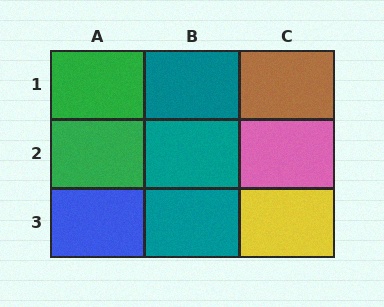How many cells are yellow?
1 cell is yellow.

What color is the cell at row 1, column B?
Teal.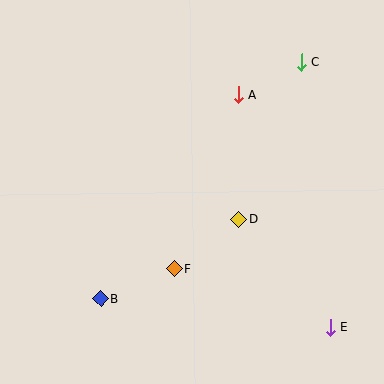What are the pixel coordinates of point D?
Point D is at (239, 219).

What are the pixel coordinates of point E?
Point E is at (330, 327).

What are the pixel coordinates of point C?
Point C is at (301, 62).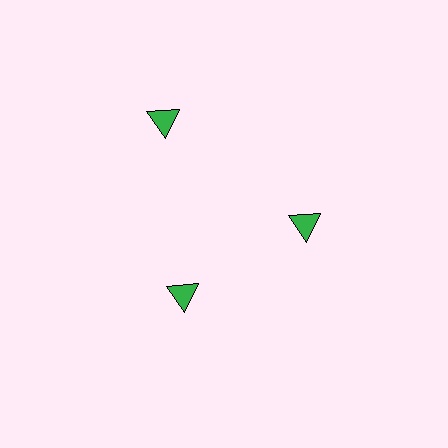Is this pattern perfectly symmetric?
No. The 3 green triangles are arranged in a ring, but one element near the 11 o'clock position is pushed outward from the center, breaking the 3-fold rotational symmetry.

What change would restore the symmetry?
The symmetry would be restored by moving it inward, back onto the ring so that all 3 triangles sit at equal angles and equal distance from the center.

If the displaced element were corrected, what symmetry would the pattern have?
It would have 3-fold rotational symmetry — the pattern would map onto itself every 120 degrees.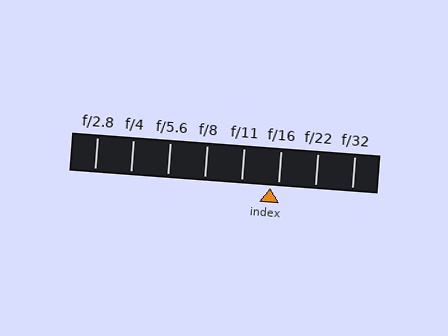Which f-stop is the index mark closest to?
The index mark is closest to f/16.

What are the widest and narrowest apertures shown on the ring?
The widest aperture shown is f/2.8 and the narrowest is f/32.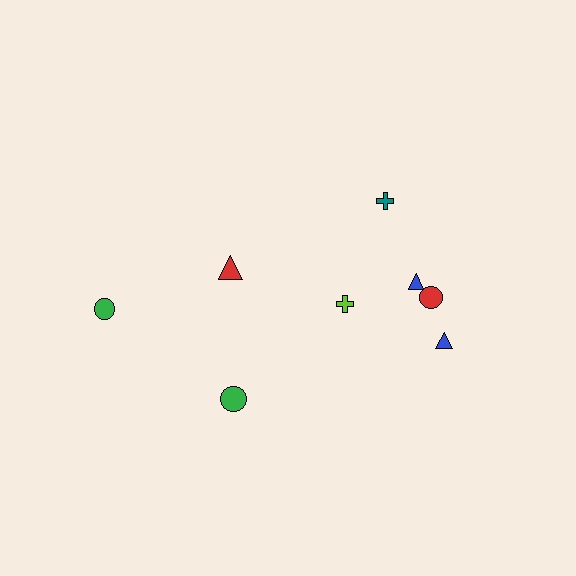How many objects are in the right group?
There are 5 objects.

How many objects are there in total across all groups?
There are 8 objects.